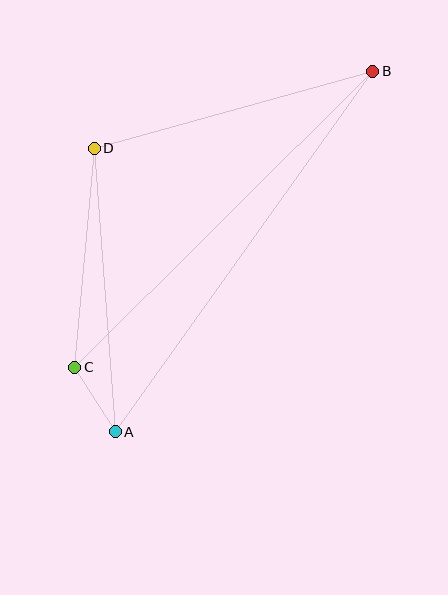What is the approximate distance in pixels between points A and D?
The distance between A and D is approximately 284 pixels.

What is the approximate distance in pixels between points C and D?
The distance between C and D is approximately 220 pixels.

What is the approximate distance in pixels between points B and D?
The distance between B and D is approximately 289 pixels.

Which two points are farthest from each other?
Points A and B are farthest from each other.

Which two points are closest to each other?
Points A and C are closest to each other.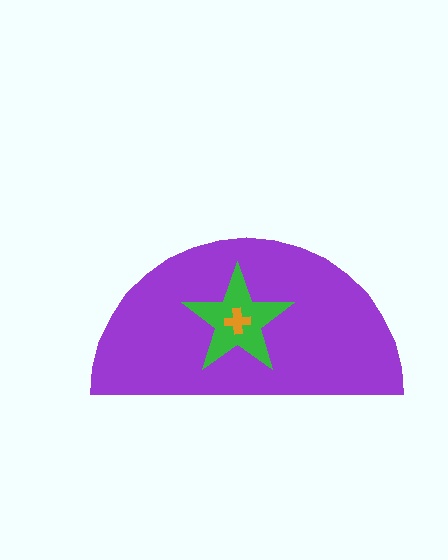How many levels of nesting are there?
3.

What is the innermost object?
The orange cross.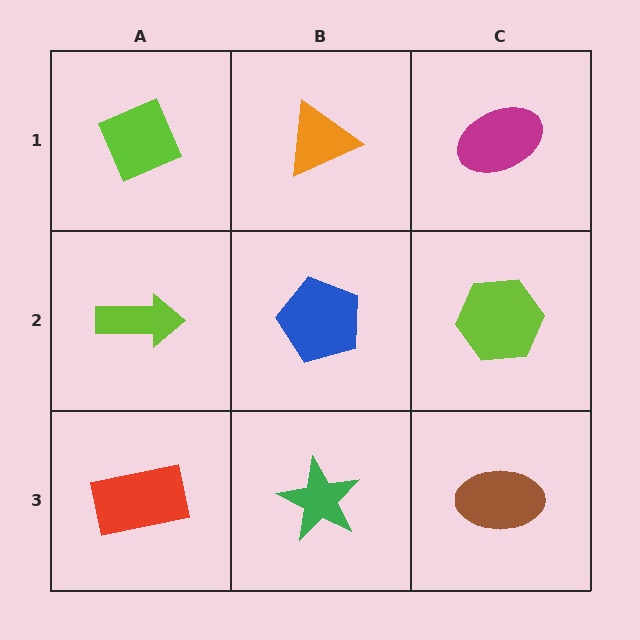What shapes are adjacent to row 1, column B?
A blue pentagon (row 2, column B), a lime diamond (row 1, column A), a magenta ellipse (row 1, column C).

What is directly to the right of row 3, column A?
A green star.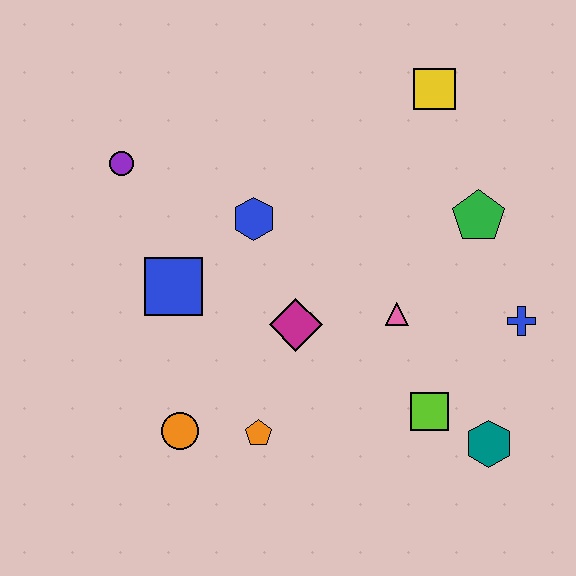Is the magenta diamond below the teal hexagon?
No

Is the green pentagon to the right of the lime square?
Yes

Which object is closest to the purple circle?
The blue square is closest to the purple circle.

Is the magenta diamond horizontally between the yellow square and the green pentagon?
No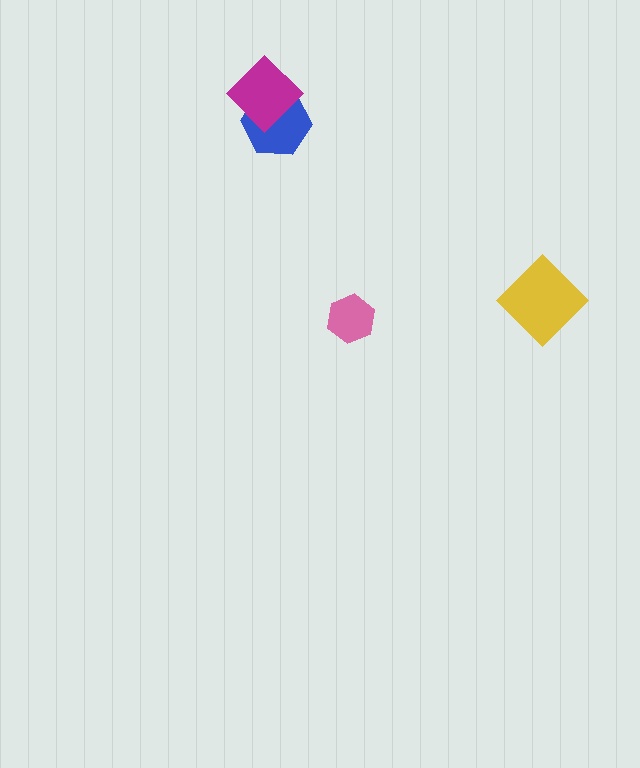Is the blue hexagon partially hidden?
Yes, it is partially covered by another shape.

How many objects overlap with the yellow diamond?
0 objects overlap with the yellow diamond.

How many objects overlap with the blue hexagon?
1 object overlaps with the blue hexagon.